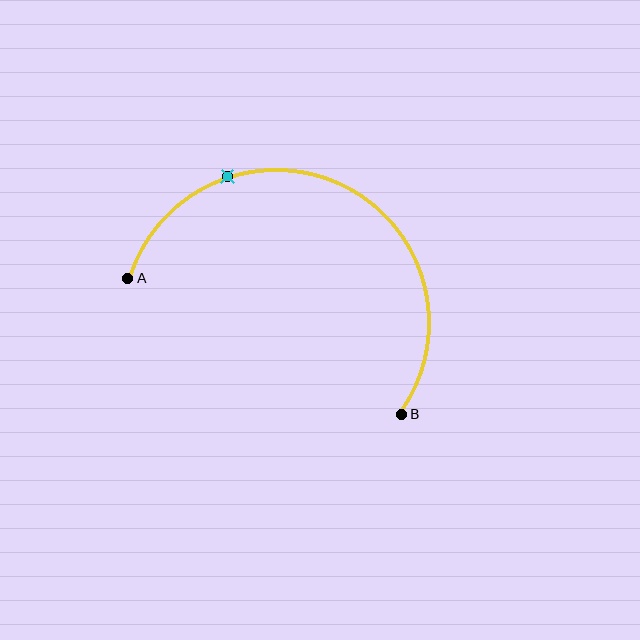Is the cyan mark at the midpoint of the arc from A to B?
No. The cyan mark lies on the arc but is closer to endpoint A. The arc midpoint would be at the point on the curve equidistant along the arc from both A and B.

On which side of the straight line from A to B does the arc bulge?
The arc bulges above the straight line connecting A and B.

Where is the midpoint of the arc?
The arc midpoint is the point on the curve farthest from the straight line joining A and B. It sits above that line.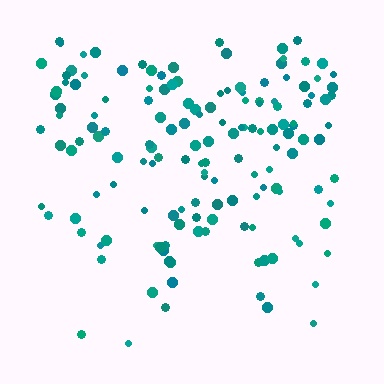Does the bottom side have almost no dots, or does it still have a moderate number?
Still a moderate number, just noticeably fewer than the top.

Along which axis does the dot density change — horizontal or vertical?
Vertical.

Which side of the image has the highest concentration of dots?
The top.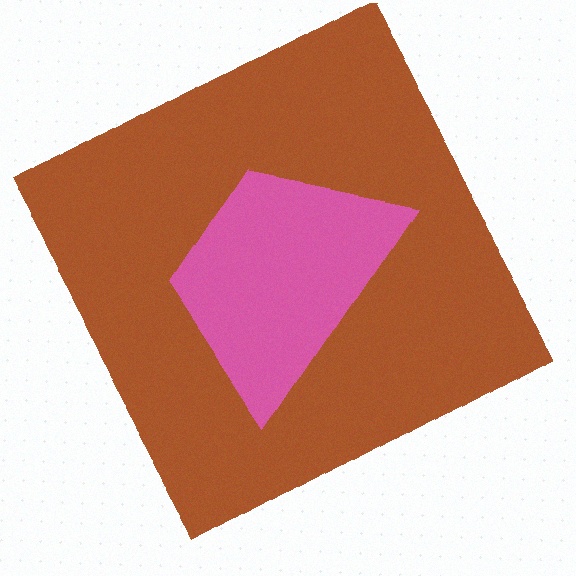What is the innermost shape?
The pink trapezoid.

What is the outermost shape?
The brown square.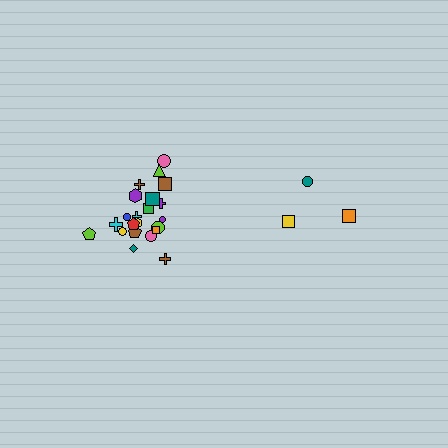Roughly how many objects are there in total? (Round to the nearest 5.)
Roughly 25 objects in total.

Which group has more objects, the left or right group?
The left group.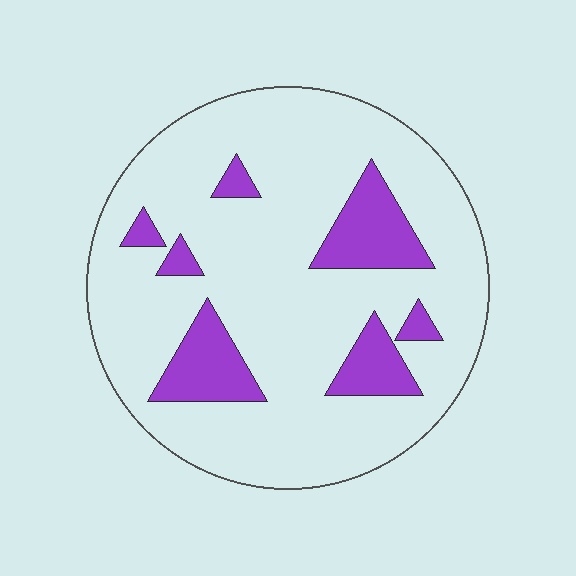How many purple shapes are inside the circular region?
7.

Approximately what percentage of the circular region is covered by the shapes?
Approximately 15%.